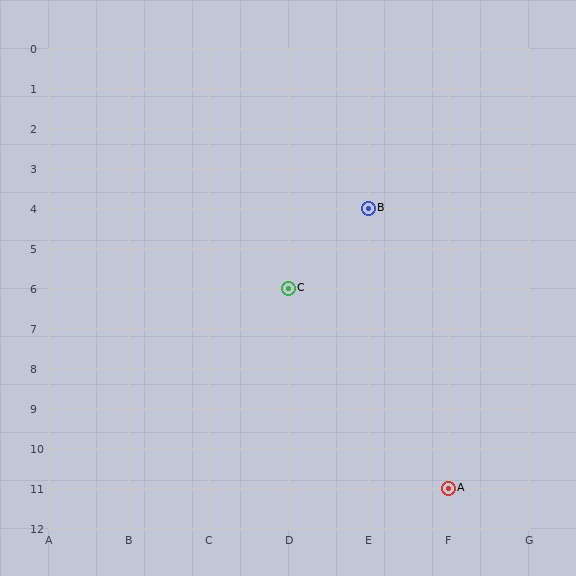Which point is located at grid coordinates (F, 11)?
Point A is at (F, 11).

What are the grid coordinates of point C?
Point C is at grid coordinates (D, 6).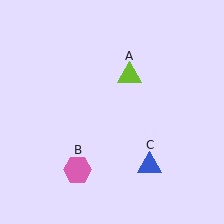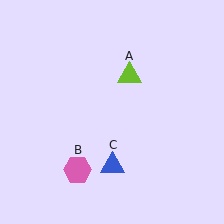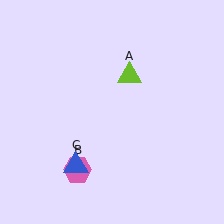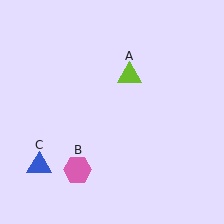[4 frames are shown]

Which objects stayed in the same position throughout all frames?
Lime triangle (object A) and pink hexagon (object B) remained stationary.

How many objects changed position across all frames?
1 object changed position: blue triangle (object C).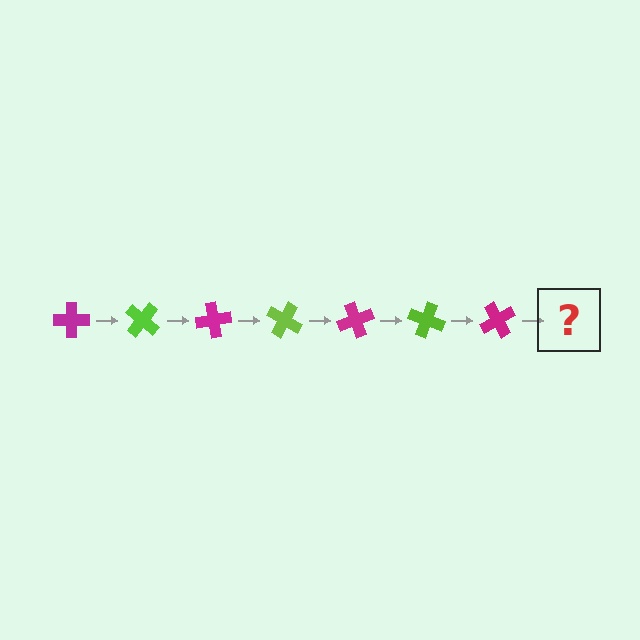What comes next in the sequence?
The next element should be a lime cross, rotated 280 degrees from the start.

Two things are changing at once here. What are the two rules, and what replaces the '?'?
The two rules are that it rotates 40 degrees each step and the color cycles through magenta and lime. The '?' should be a lime cross, rotated 280 degrees from the start.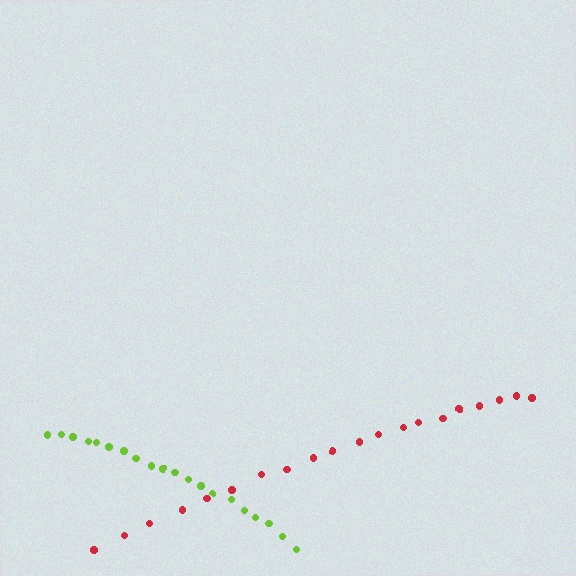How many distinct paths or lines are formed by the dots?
There are 2 distinct paths.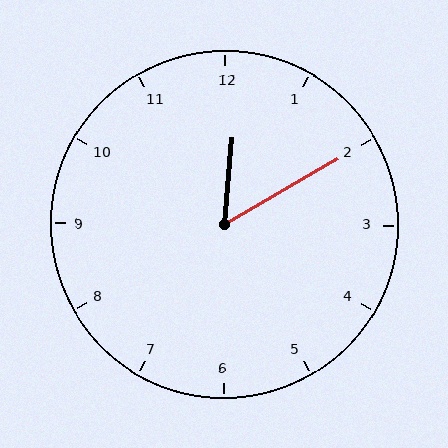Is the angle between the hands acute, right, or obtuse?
It is acute.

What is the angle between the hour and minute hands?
Approximately 55 degrees.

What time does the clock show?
12:10.